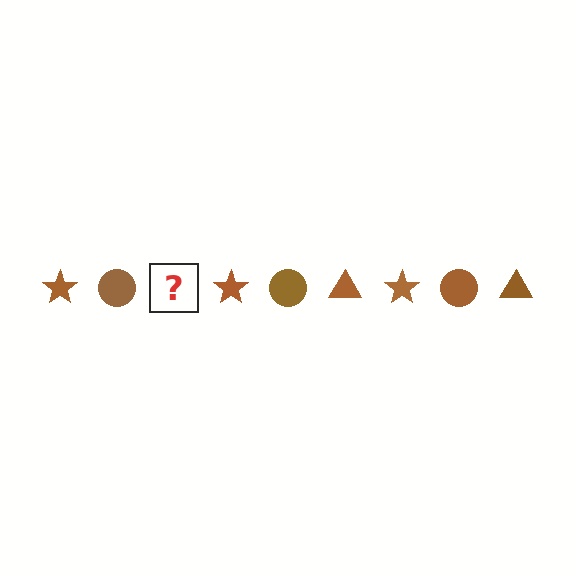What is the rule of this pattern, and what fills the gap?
The rule is that the pattern cycles through star, circle, triangle shapes in brown. The gap should be filled with a brown triangle.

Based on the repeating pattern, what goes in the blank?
The blank should be a brown triangle.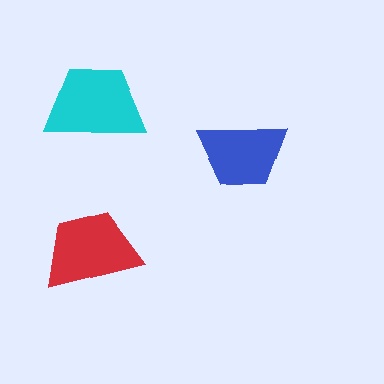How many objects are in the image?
There are 3 objects in the image.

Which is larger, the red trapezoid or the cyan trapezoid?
The cyan one.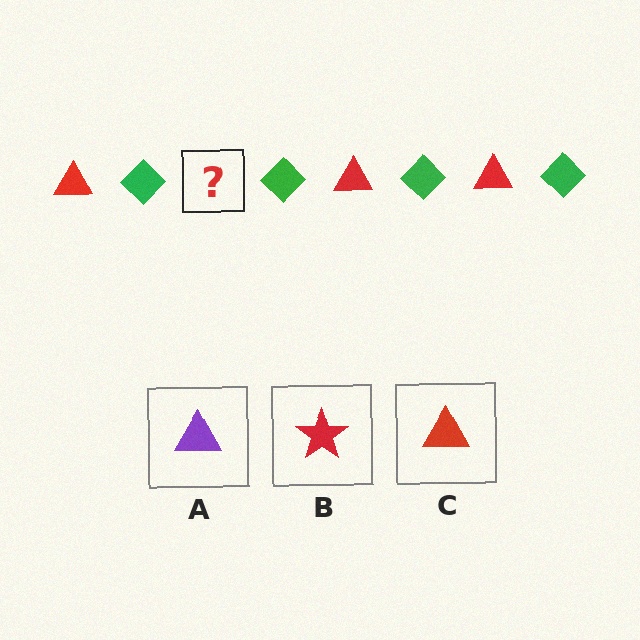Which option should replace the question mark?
Option C.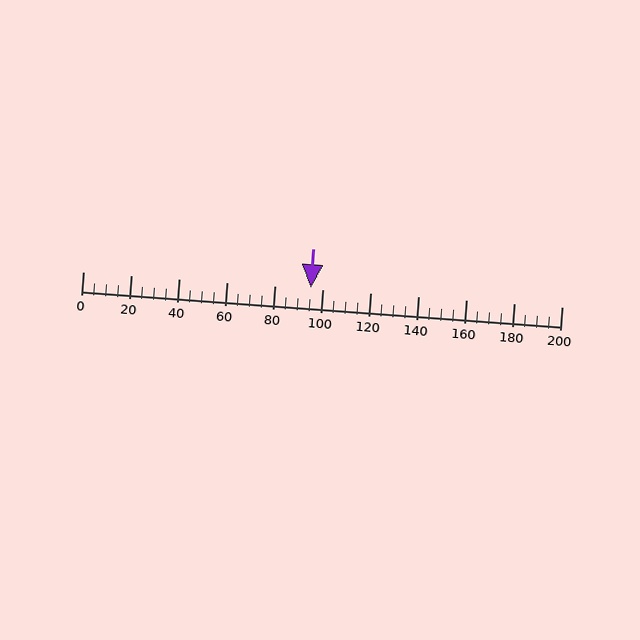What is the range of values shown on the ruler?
The ruler shows values from 0 to 200.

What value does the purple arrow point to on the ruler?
The purple arrow points to approximately 95.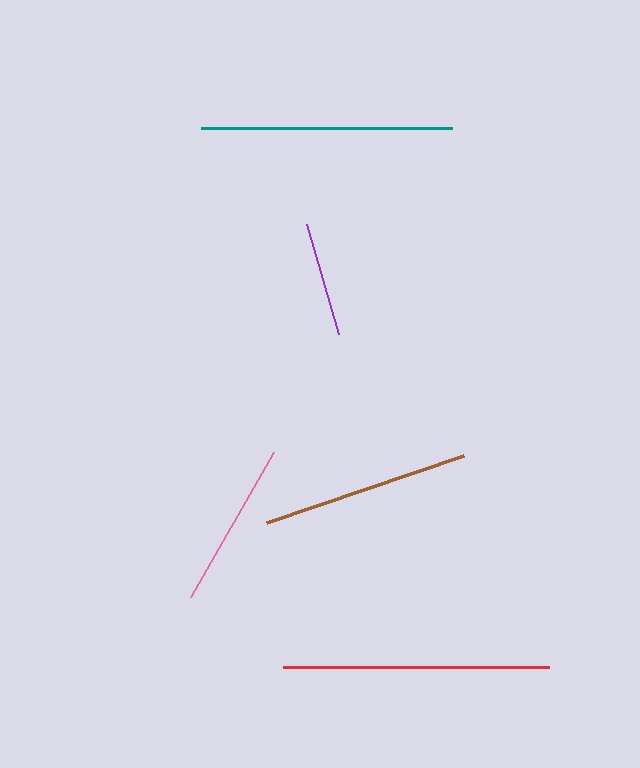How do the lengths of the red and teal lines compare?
The red and teal lines are approximately the same length.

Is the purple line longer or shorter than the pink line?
The pink line is longer than the purple line.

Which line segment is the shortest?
The purple line is the shortest at approximately 114 pixels.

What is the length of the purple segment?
The purple segment is approximately 114 pixels long.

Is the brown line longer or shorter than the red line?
The red line is longer than the brown line.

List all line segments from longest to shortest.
From longest to shortest: red, teal, brown, pink, purple.